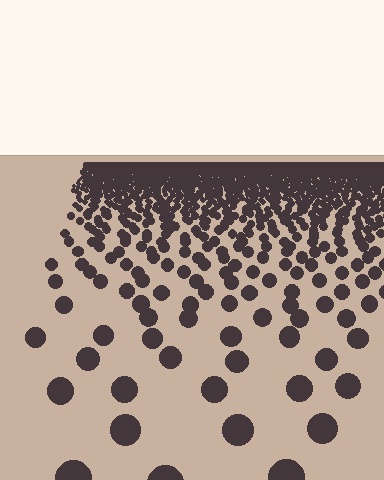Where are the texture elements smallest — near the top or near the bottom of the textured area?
Near the top.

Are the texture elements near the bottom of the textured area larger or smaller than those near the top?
Larger. Near the bottom, elements are closer to the viewer and appear at a bigger on-screen size.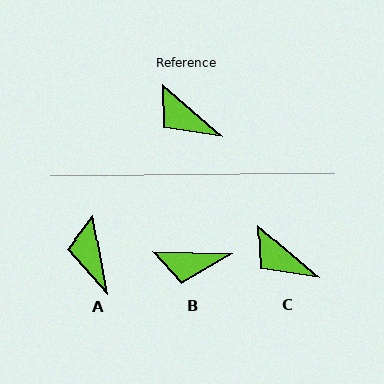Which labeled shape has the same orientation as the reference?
C.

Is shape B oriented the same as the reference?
No, it is off by about 39 degrees.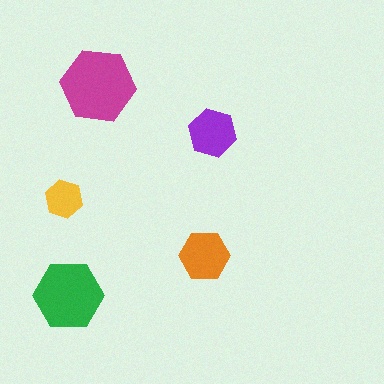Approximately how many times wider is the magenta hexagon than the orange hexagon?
About 1.5 times wider.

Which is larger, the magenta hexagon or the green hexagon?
The magenta one.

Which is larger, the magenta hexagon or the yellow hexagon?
The magenta one.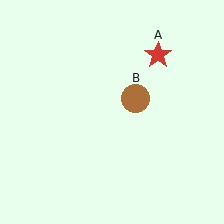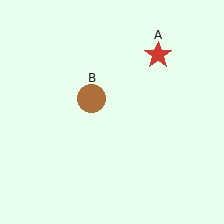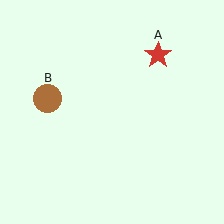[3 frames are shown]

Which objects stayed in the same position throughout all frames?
Red star (object A) remained stationary.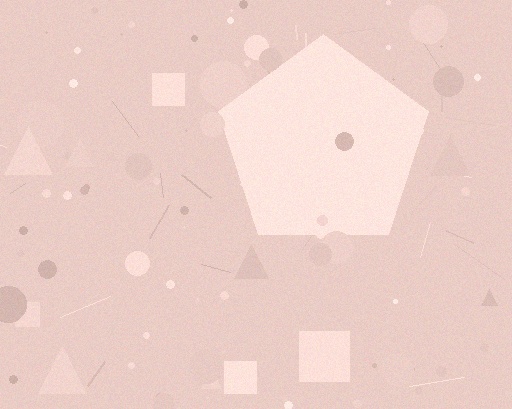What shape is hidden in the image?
A pentagon is hidden in the image.